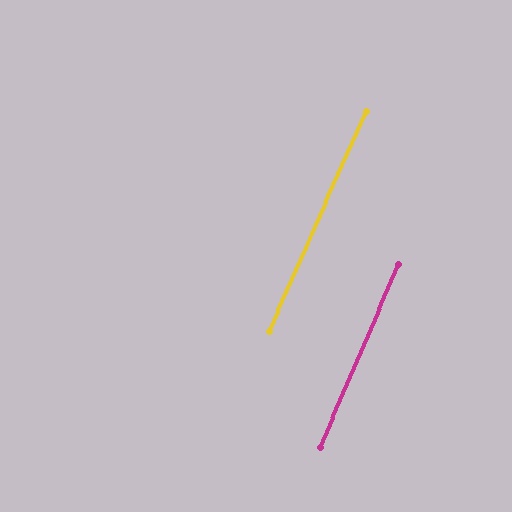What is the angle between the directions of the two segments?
Approximately 1 degree.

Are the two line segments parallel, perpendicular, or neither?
Parallel — their directions differ by only 0.7°.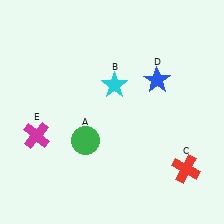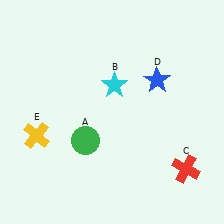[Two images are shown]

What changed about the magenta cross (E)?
In Image 1, E is magenta. In Image 2, it changed to yellow.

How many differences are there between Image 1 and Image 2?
There is 1 difference between the two images.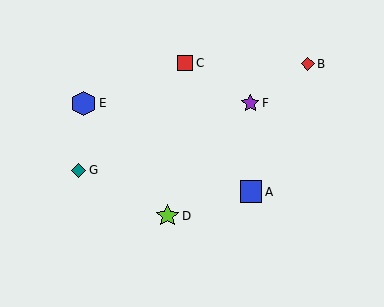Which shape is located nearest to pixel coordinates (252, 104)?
The purple star (labeled F) at (250, 103) is nearest to that location.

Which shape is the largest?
The blue hexagon (labeled E) is the largest.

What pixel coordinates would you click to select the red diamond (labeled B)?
Click at (308, 64) to select the red diamond B.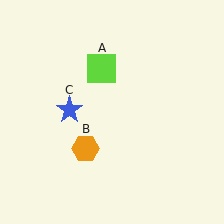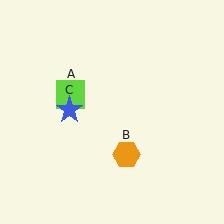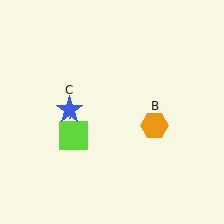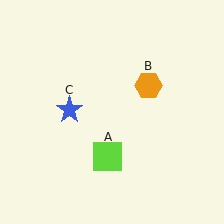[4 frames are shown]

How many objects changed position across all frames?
2 objects changed position: lime square (object A), orange hexagon (object B).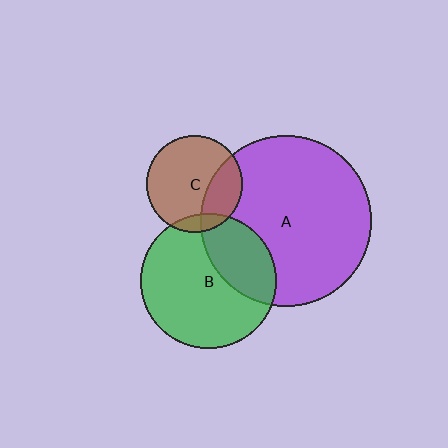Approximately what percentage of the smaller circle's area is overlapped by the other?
Approximately 30%.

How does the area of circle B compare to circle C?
Approximately 2.0 times.